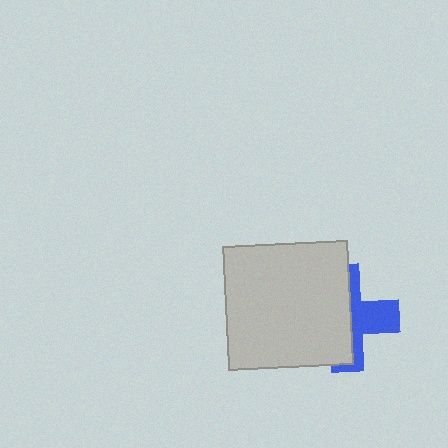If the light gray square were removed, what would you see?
You would see the complete blue cross.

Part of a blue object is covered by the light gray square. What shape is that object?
It is a cross.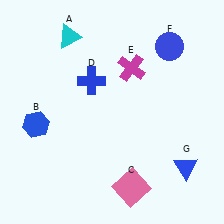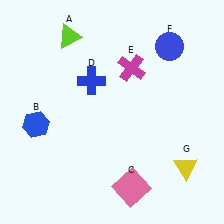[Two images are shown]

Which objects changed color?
A changed from cyan to lime. G changed from blue to yellow.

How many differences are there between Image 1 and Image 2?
There are 2 differences between the two images.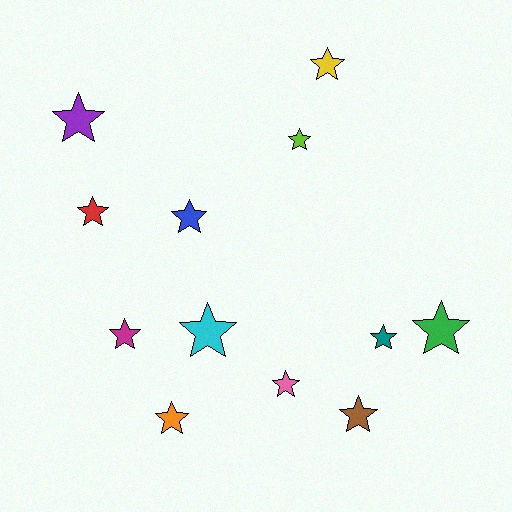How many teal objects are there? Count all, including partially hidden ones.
There is 1 teal object.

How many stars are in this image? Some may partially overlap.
There are 12 stars.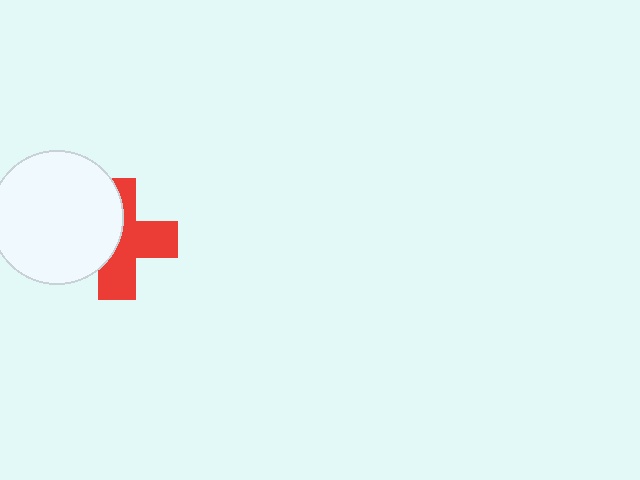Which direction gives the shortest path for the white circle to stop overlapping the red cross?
Moving left gives the shortest separation.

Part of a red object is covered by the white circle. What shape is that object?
It is a cross.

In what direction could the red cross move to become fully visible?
The red cross could move right. That would shift it out from behind the white circle entirely.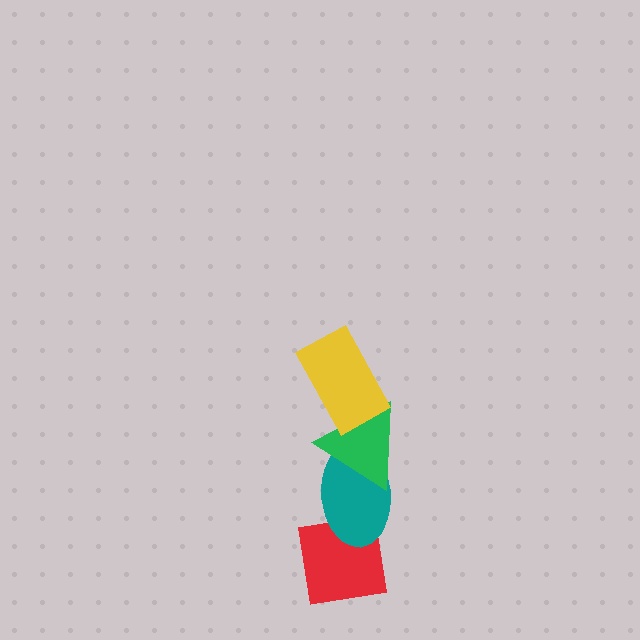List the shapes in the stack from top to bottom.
From top to bottom: the yellow rectangle, the green triangle, the teal ellipse, the red square.